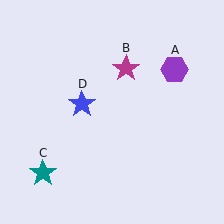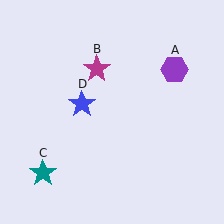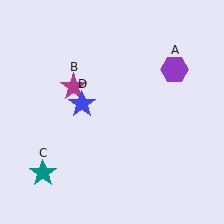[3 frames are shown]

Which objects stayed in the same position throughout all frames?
Purple hexagon (object A) and teal star (object C) and blue star (object D) remained stationary.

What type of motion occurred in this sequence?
The magenta star (object B) rotated counterclockwise around the center of the scene.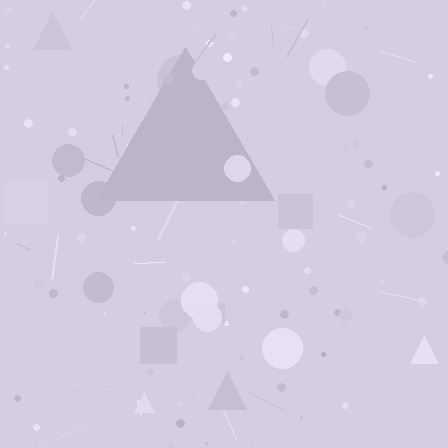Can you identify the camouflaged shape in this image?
The camouflaged shape is a triangle.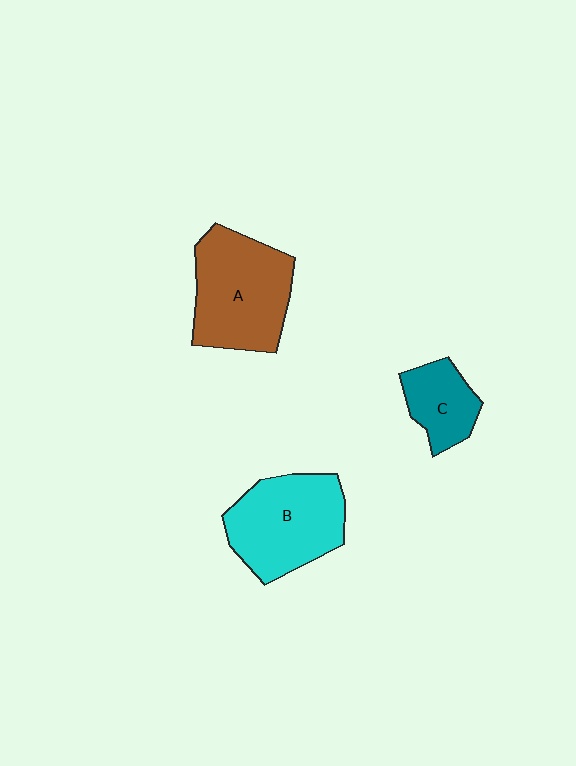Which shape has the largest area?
Shape A (brown).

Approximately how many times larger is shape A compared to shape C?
Approximately 2.1 times.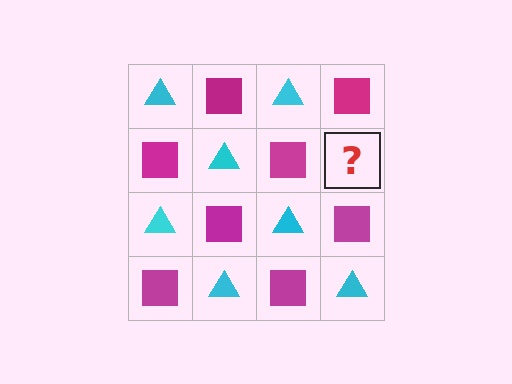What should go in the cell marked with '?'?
The missing cell should contain a cyan triangle.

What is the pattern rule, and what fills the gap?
The rule is that it alternates cyan triangle and magenta square in a checkerboard pattern. The gap should be filled with a cyan triangle.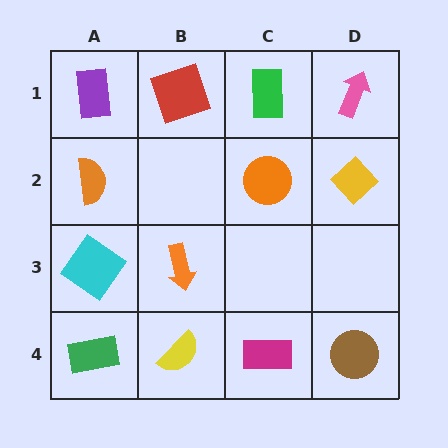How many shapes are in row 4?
4 shapes.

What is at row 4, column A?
A green rectangle.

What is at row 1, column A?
A purple rectangle.